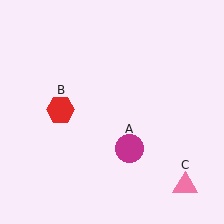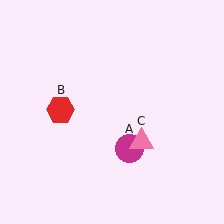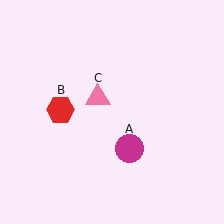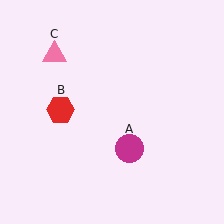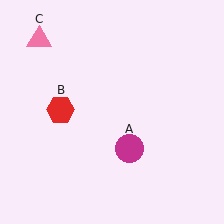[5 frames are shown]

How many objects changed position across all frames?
1 object changed position: pink triangle (object C).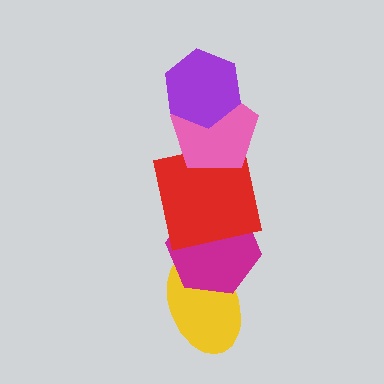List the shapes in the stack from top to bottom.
From top to bottom: the purple hexagon, the pink pentagon, the red square, the magenta hexagon, the yellow ellipse.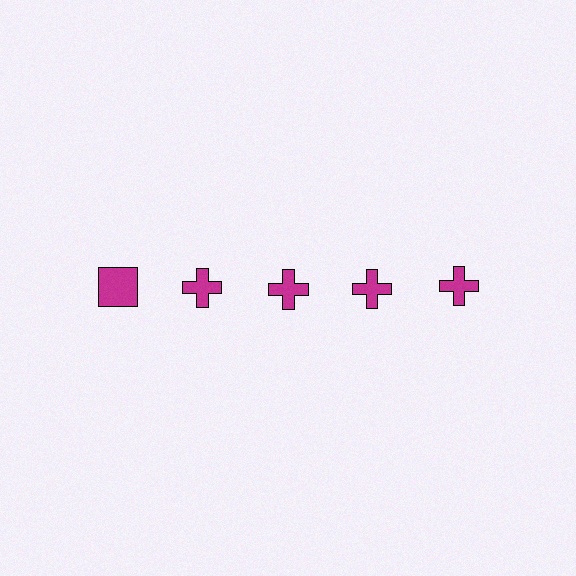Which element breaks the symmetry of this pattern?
The magenta square in the top row, leftmost column breaks the symmetry. All other shapes are magenta crosses.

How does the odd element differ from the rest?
It has a different shape: square instead of cross.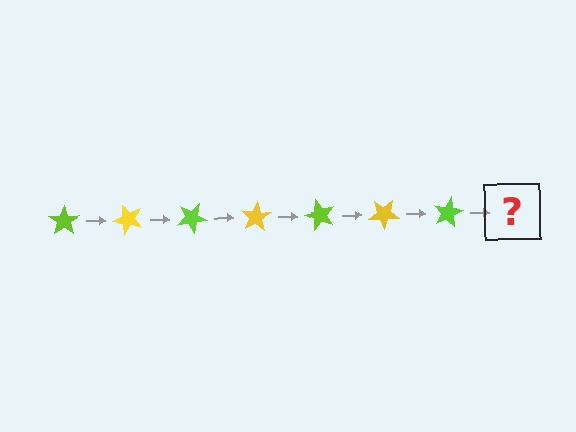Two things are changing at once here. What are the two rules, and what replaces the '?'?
The two rules are that it rotates 50 degrees each step and the color cycles through lime and yellow. The '?' should be a yellow star, rotated 350 degrees from the start.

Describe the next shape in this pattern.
It should be a yellow star, rotated 350 degrees from the start.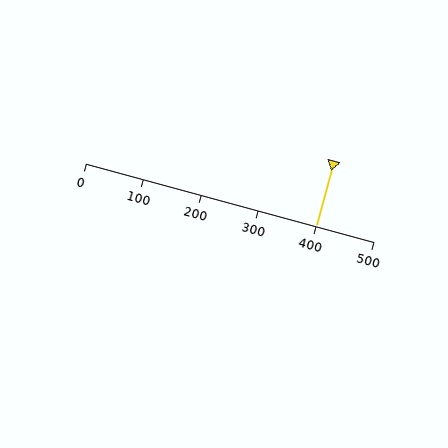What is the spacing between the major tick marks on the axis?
The major ticks are spaced 100 apart.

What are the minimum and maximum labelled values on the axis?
The axis runs from 0 to 500.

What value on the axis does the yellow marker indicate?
The marker indicates approximately 400.